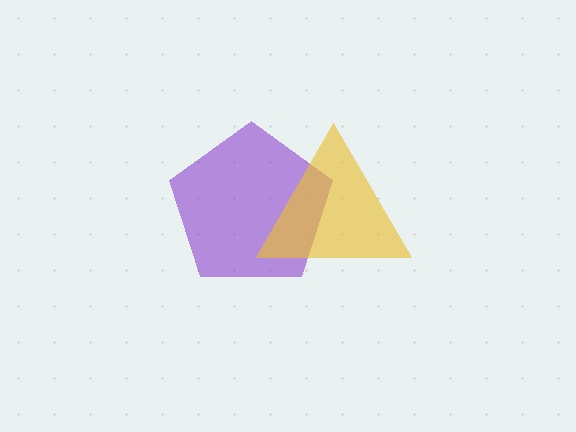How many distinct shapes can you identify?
There are 2 distinct shapes: a purple pentagon, a yellow triangle.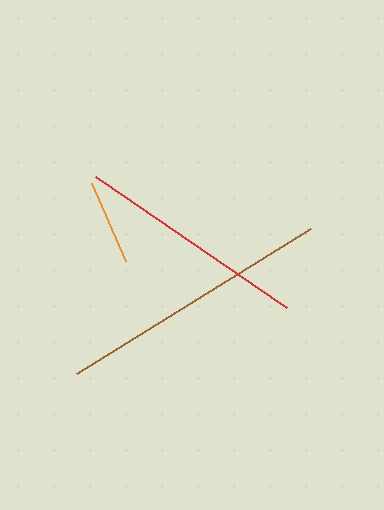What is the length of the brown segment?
The brown segment is approximately 276 pixels long.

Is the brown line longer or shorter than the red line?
The brown line is longer than the red line.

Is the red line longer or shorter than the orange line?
The red line is longer than the orange line.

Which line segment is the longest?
The brown line is the longest at approximately 276 pixels.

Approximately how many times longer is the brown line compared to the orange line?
The brown line is approximately 3.2 times the length of the orange line.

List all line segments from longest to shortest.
From longest to shortest: brown, red, orange.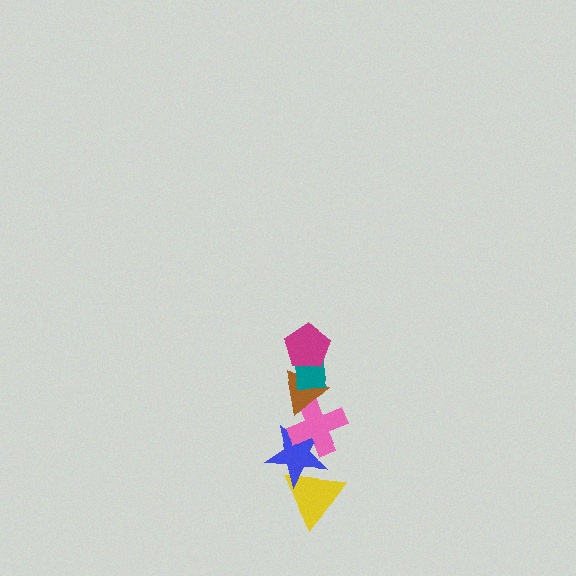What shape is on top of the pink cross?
The brown triangle is on top of the pink cross.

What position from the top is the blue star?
The blue star is 5th from the top.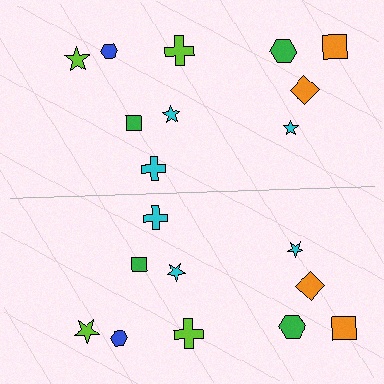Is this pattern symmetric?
Yes, this pattern has bilateral (reflection) symmetry.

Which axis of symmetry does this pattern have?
The pattern has a horizontal axis of symmetry running through the center of the image.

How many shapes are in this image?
There are 20 shapes in this image.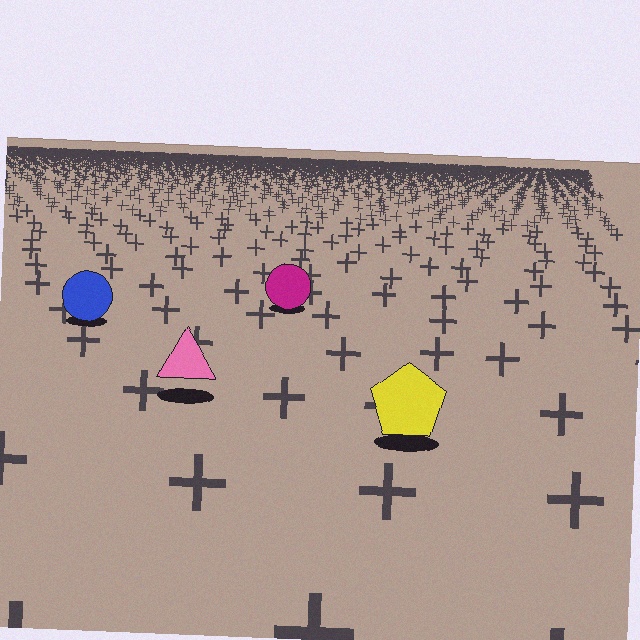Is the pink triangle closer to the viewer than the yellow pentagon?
No. The yellow pentagon is closer — you can tell from the texture gradient: the ground texture is coarser near it.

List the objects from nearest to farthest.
From nearest to farthest: the yellow pentagon, the pink triangle, the blue circle, the magenta circle.